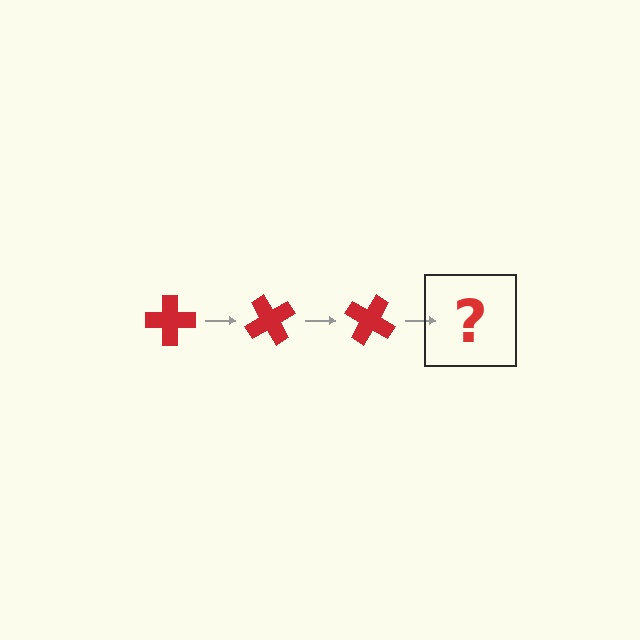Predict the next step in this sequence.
The next step is a red cross rotated 180 degrees.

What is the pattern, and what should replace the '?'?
The pattern is that the cross rotates 60 degrees each step. The '?' should be a red cross rotated 180 degrees.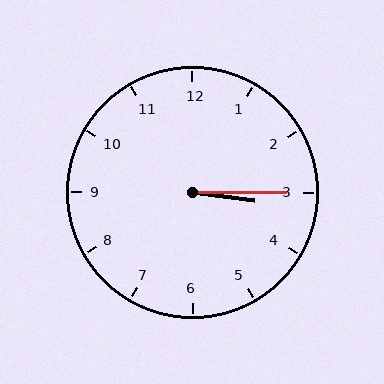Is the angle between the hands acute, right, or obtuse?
It is acute.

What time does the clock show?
3:15.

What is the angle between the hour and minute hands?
Approximately 8 degrees.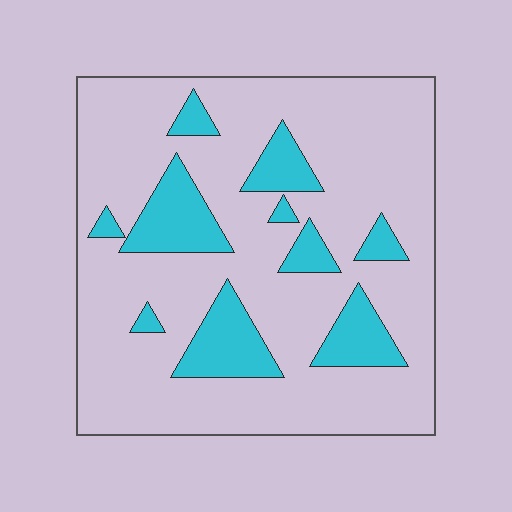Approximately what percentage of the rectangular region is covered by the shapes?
Approximately 20%.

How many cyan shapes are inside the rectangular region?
10.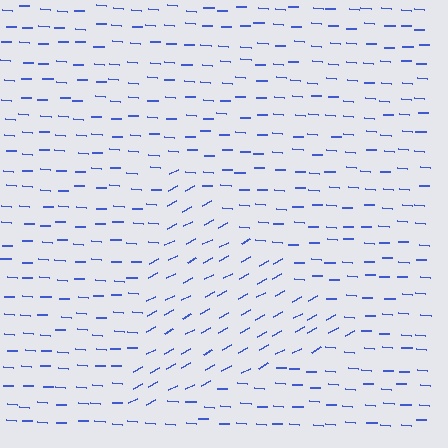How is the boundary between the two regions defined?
The boundary is defined purely by a change in line orientation (approximately 31 degrees difference). All lines are the same color and thickness.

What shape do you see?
I see a triangle.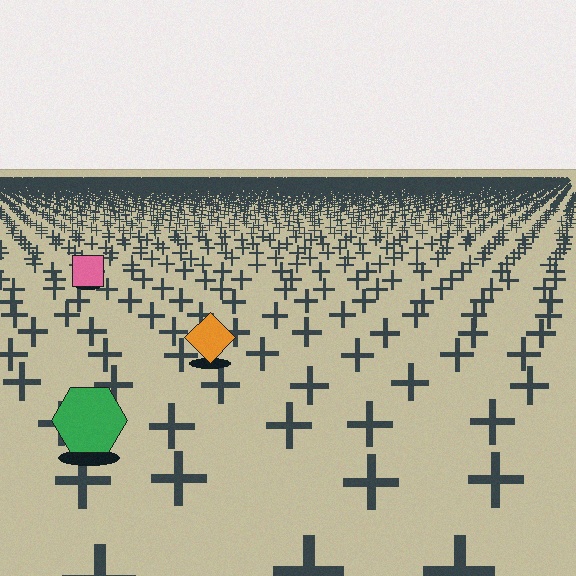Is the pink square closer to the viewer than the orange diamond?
No. The orange diamond is closer — you can tell from the texture gradient: the ground texture is coarser near it.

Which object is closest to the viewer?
The green hexagon is closest. The texture marks near it are larger and more spread out.